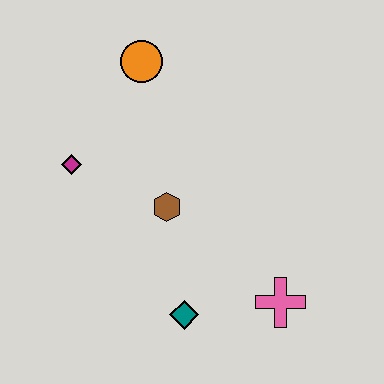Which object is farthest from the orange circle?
The pink cross is farthest from the orange circle.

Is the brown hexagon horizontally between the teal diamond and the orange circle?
Yes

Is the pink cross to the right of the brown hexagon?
Yes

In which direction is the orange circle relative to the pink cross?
The orange circle is above the pink cross.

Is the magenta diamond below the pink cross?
No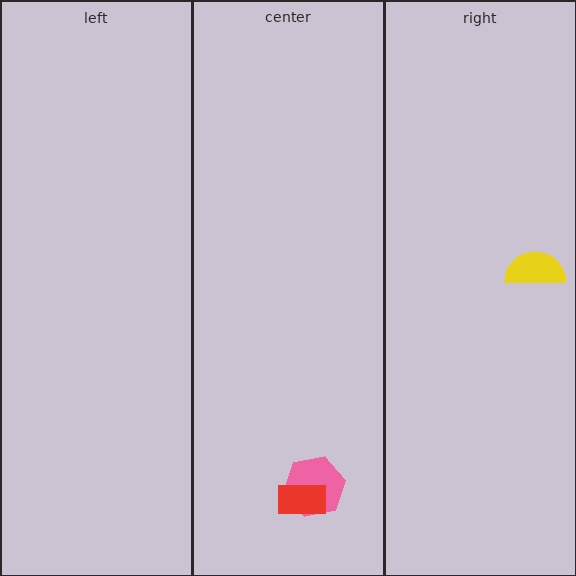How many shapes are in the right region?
1.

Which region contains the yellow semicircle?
The right region.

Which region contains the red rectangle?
The center region.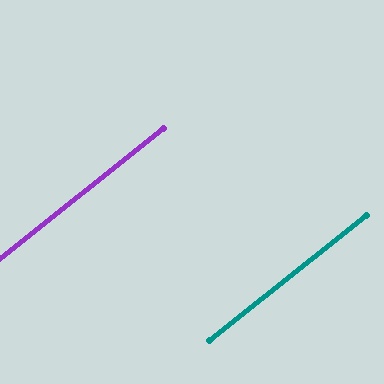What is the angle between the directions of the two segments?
Approximately 0 degrees.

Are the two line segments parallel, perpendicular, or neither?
Parallel — their directions differ by only 0.4°.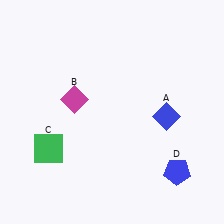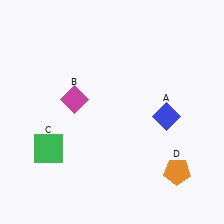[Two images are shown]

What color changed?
The pentagon (D) changed from blue in Image 1 to orange in Image 2.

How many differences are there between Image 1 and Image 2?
There is 1 difference between the two images.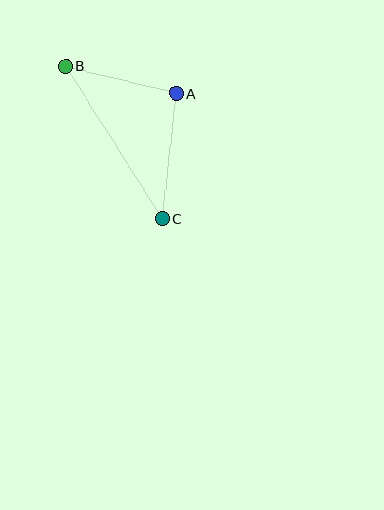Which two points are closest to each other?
Points A and B are closest to each other.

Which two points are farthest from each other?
Points B and C are farthest from each other.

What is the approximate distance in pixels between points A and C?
The distance between A and C is approximately 126 pixels.